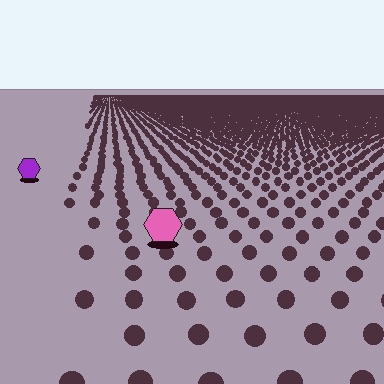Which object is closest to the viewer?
The pink hexagon is closest. The texture marks near it are larger and more spread out.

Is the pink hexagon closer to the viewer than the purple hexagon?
Yes. The pink hexagon is closer — you can tell from the texture gradient: the ground texture is coarser near it.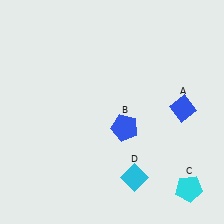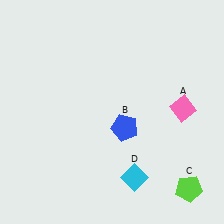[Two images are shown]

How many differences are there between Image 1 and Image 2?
There are 2 differences between the two images.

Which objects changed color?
A changed from blue to pink. C changed from cyan to lime.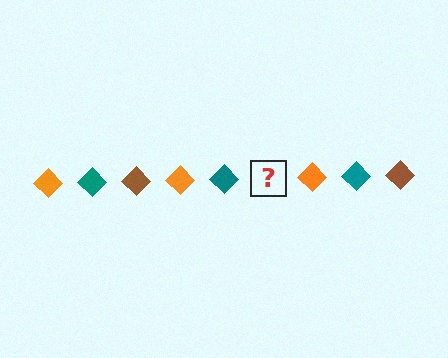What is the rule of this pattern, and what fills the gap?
The rule is that the pattern cycles through orange, teal, brown diamonds. The gap should be filled with a brown diamond.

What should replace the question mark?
The question mark should be replaced with a brown diamond.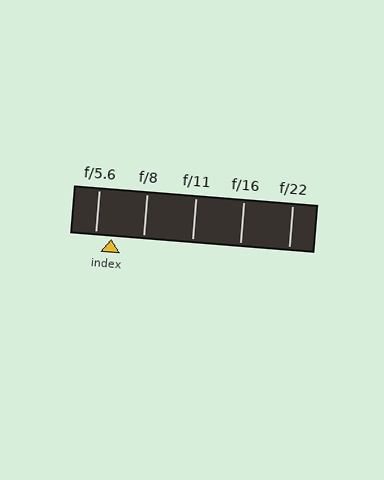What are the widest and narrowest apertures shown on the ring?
The widest aperture shown is f/5.6 and the narrowest is f/22.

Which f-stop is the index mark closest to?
The index mark is closest to f/5.6.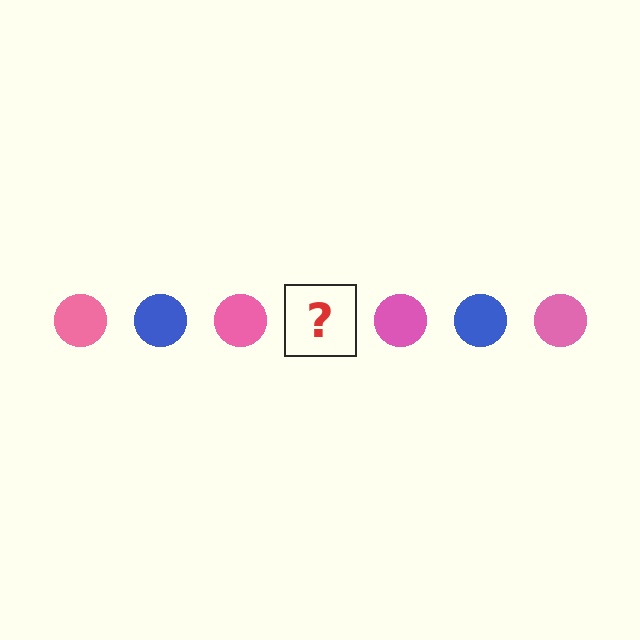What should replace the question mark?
The question mark should be replaced with a blue circle.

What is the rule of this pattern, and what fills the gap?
The rule is that the pattern cycles through pink, blue circles. The gap should be filled with a blue circle.